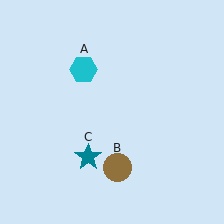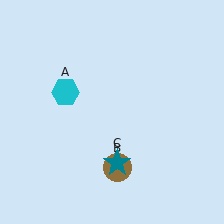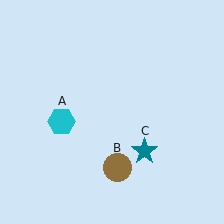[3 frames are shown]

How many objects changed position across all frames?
2 objects changed position: cyan hexagon (object A), teal star (object C).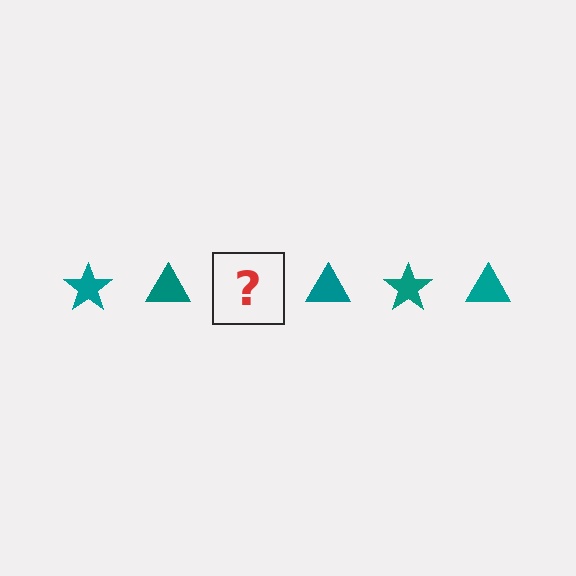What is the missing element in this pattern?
The missing element is a teal star.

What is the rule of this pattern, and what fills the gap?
The rule is that the pattern cycles through star, triangle shapes in teal. The gap should be filled with a teal star.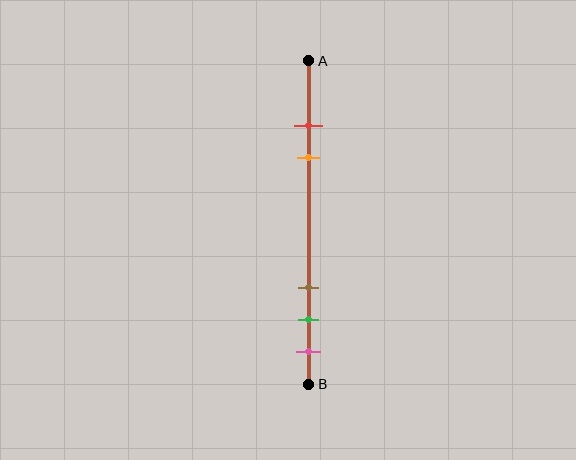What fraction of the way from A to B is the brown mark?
The brown mark is approximately 70% (0.7) of the way from A to B.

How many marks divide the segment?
There are 5 marks dividing the segment.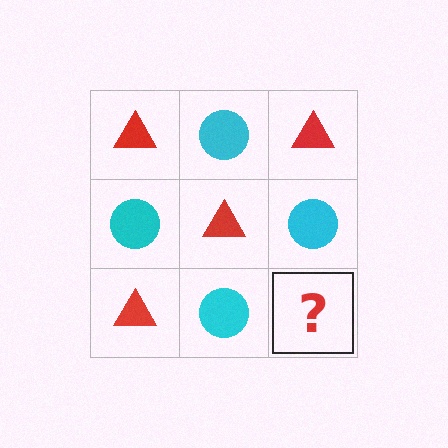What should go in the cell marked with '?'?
The missing cell should contain a red triangle.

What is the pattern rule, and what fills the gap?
The rule is that it alternates red triangle and cyan circle in a checkerboard pattern. The gap should be filled with a red triangle.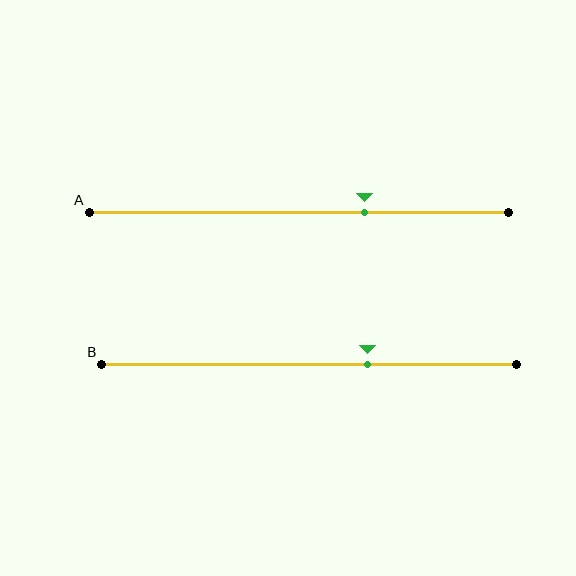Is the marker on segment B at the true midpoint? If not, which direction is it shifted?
No, the marker on segment B is shifted to the right by about 14% of the segment length.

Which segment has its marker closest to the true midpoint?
Segment B has its marker closest to the true midpoint.